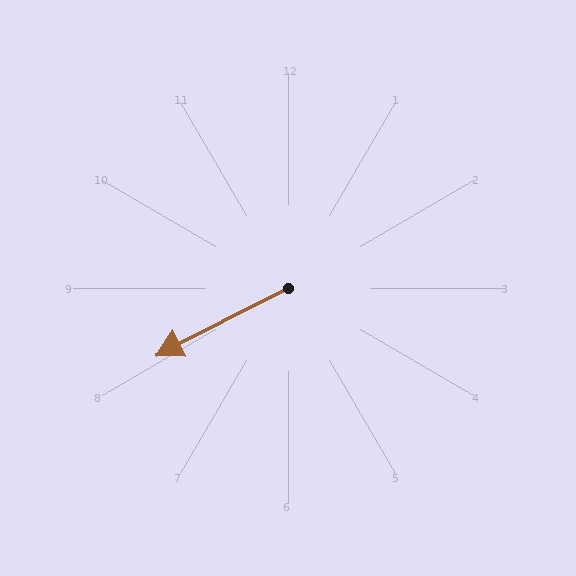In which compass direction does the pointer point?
Southwest.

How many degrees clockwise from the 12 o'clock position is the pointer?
Approximately 243 degrees.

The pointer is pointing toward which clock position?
Roughly 8 o'clock.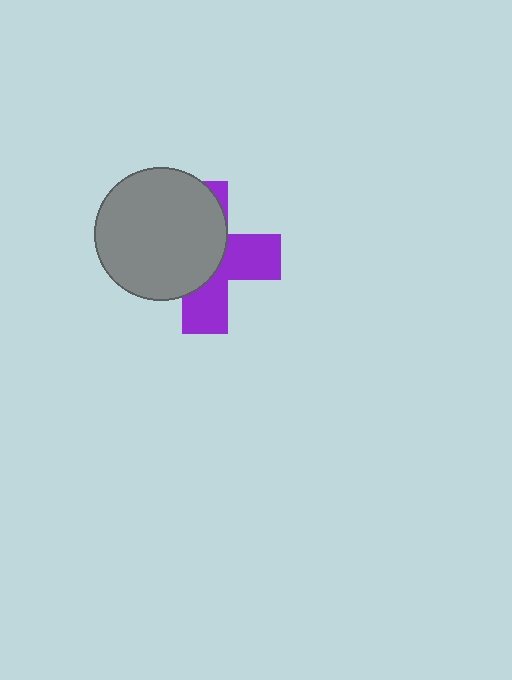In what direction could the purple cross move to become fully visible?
The purple cross could move right. That would shift it out from behind the gray circle entirely.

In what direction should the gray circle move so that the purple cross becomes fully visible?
The gray circle should move left. That is the shortest direction to clear the overlap and leave the purple cross fully visible.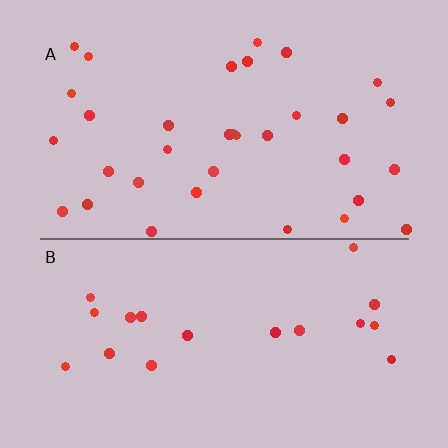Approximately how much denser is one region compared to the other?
Approximately 1.8× — region A over region B.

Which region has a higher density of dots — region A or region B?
A (the top).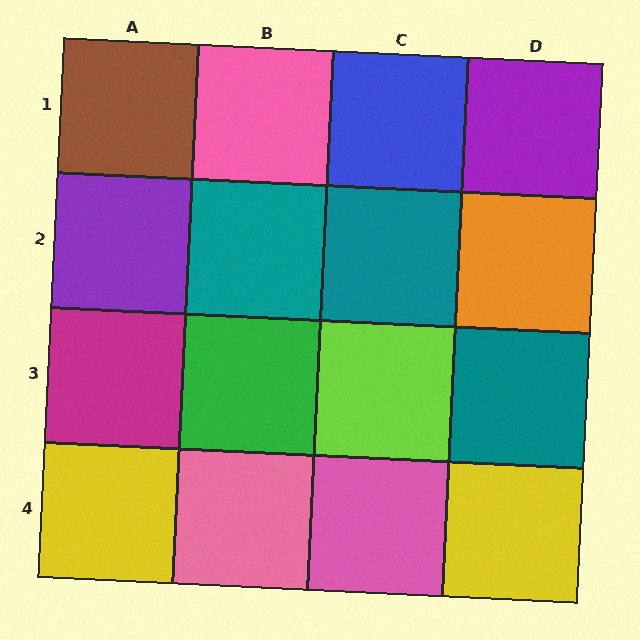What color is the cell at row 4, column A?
Yellow.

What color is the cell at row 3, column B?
Green.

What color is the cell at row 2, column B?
Teal.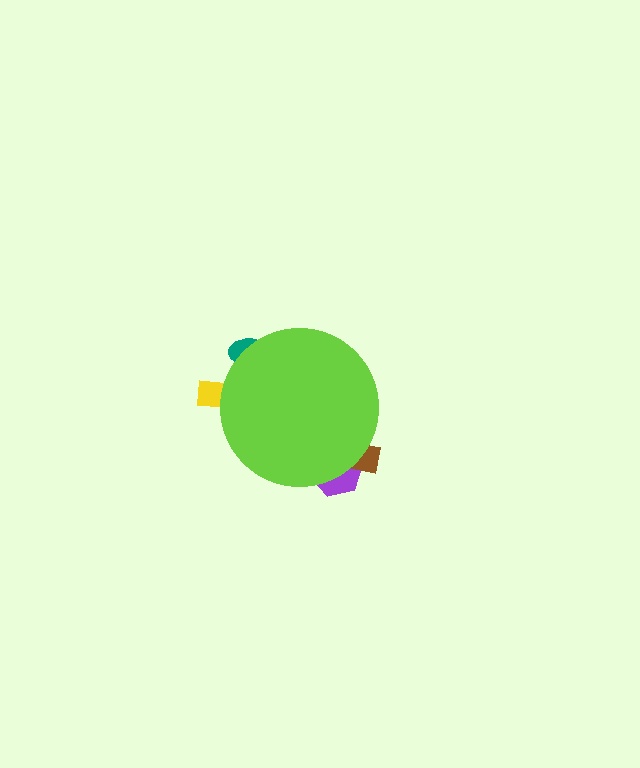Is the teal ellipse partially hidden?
Yes, the teal ellipse is partially hidden behind the lime circle.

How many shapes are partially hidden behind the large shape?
4 shapes are partially hidden.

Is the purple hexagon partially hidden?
Yes, the purple hexagon is partially hidden behind the lime circle.